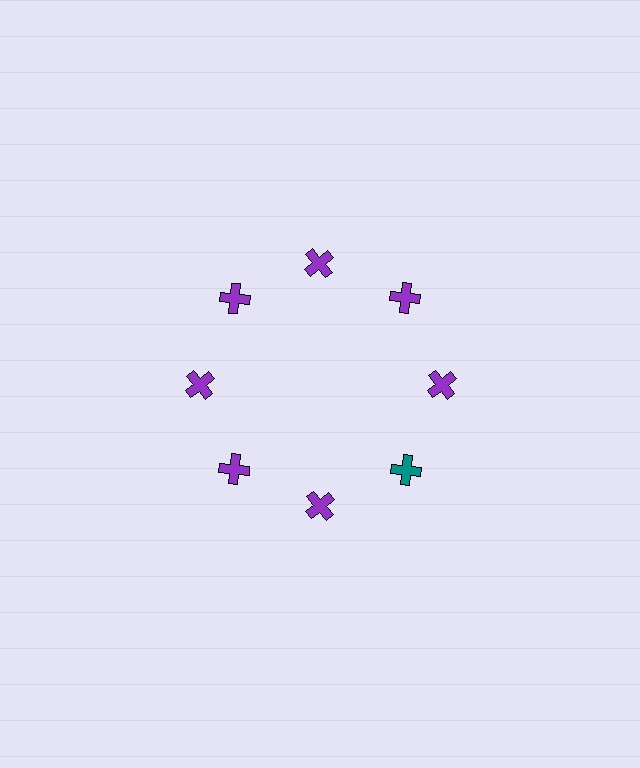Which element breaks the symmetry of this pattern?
The teal cross at roughly the 4 o'clock position breaks the symmetry. All other shapes are purple crosses.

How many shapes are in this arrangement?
There are 8 shapes arranged in a ring pattern.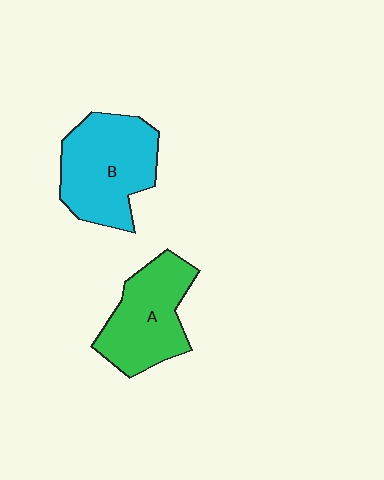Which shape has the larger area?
Shape B (cyan).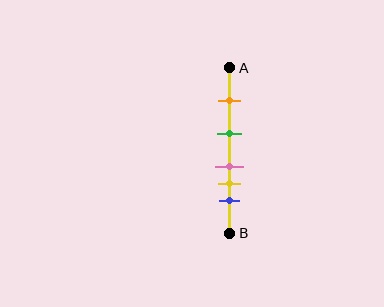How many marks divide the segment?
There are 5 marks dividing the segment.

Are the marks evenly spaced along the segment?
No, the marks are not evenly spaced.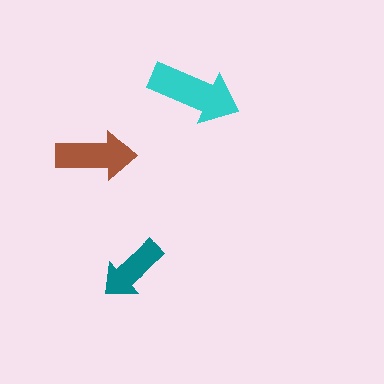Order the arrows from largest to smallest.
the cyan one, the brown one, the teal one.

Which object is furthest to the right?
The cyan arrow is rightmost.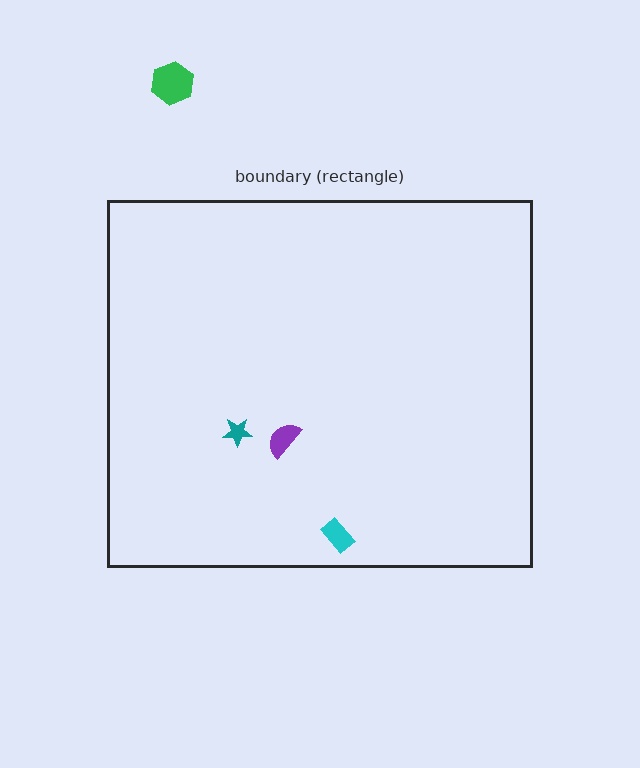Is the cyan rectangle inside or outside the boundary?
Inside.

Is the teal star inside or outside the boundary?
Inside.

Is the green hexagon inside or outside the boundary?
Outside.